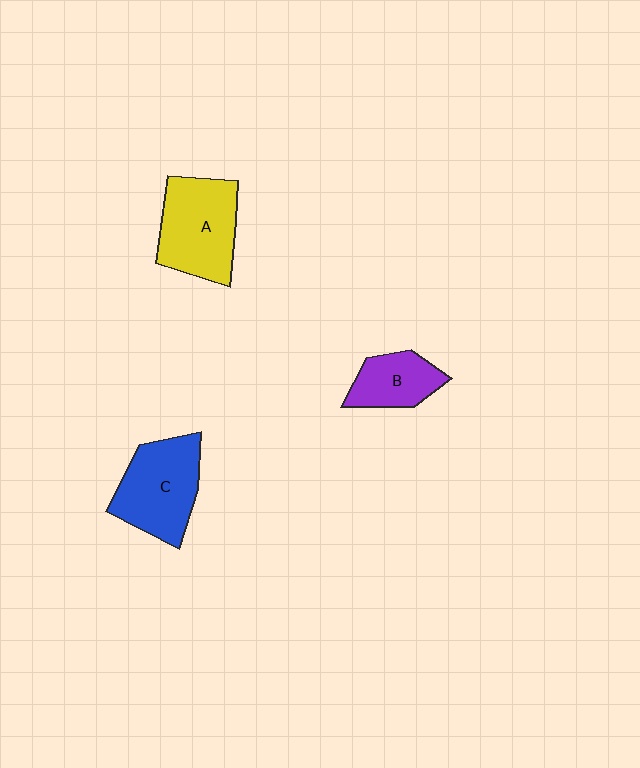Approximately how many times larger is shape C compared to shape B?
Approximately 1.6 times.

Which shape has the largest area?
Shape A (yellow).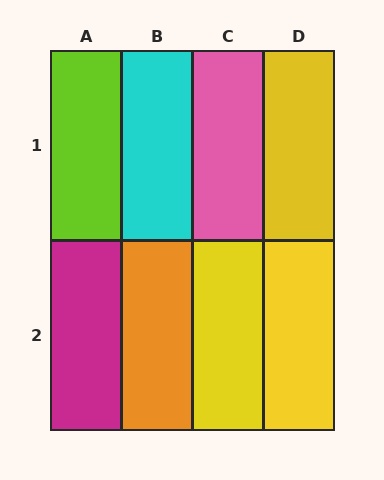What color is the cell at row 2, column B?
Orange.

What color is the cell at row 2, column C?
Yellow.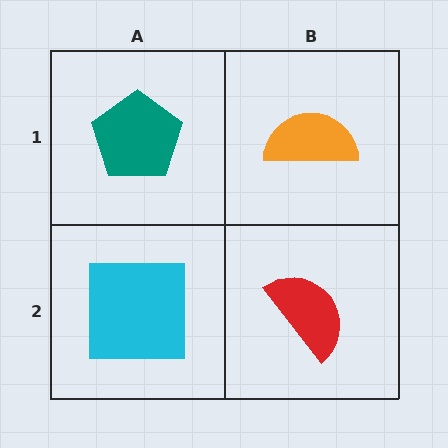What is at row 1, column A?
A teal pentagon.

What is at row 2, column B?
A red semicircle.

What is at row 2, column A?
A cyan square.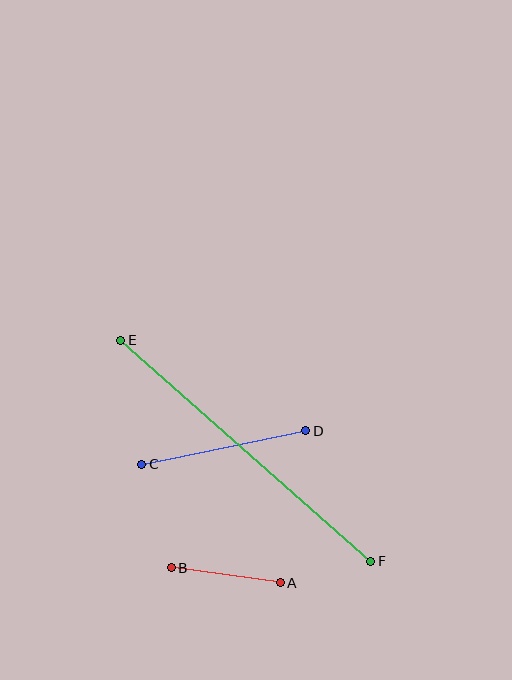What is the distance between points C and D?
The distance is approximately 168 pixels.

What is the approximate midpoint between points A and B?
The midpoint is at approximately (226, 575) pixels.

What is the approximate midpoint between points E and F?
The midpoint is at approximately (246, 451) pixels.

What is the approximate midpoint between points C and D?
The midpoint is at approximately (224, 448) pixels.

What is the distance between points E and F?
The distance is approximately 334 pixels.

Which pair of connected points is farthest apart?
Points E and F are farthest apart.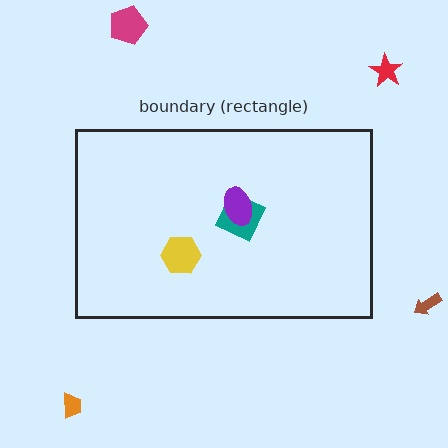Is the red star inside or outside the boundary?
Outside.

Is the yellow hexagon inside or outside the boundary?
Inside.